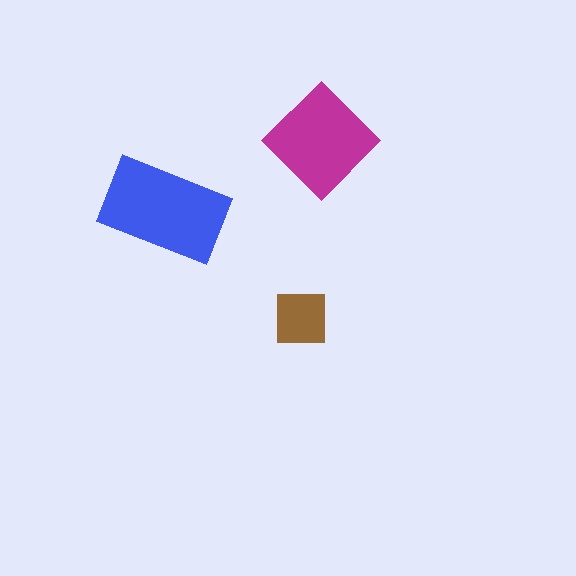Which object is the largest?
The blue rectangle.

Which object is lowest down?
The brown square is bottommost.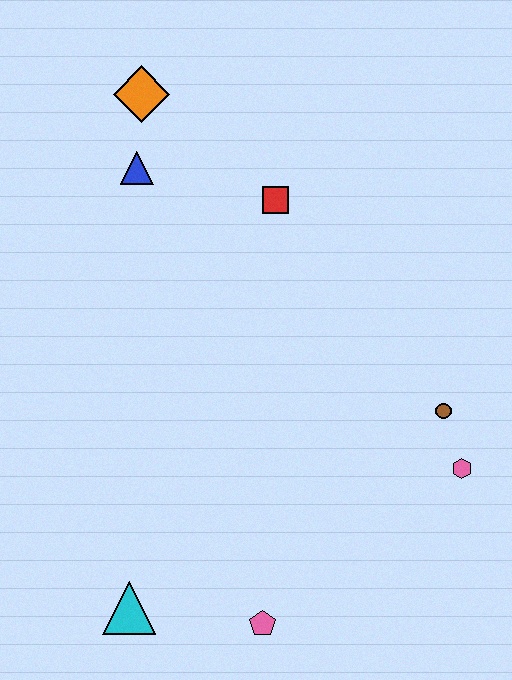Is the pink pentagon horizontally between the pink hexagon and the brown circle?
No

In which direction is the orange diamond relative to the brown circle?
The orange diamond is above the brown circle.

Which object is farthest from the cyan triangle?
The orange diamond is farthest from the cyan triangle.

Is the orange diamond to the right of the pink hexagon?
No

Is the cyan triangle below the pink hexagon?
Yes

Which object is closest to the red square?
The blue triangle is closest to the red square.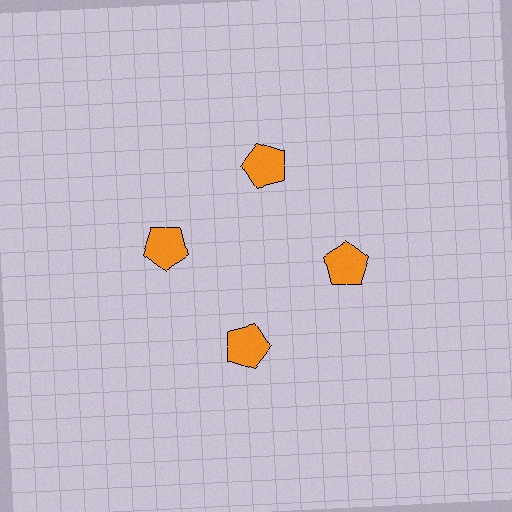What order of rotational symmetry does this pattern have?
This pattern has 4-fold rotational symmetry.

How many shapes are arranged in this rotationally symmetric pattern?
There are 4 shapes, arranged in 4 groups of 1.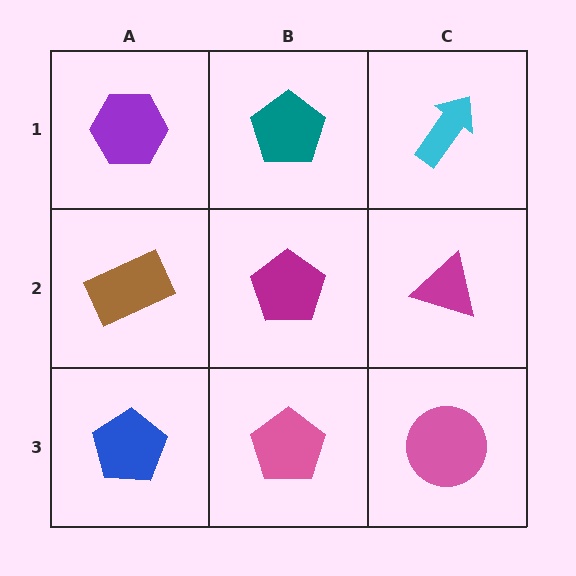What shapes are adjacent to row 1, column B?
A magenta pentagon (row 2, column B), a purple hexagon (row 1, column A), a cyan arrow (row 1, column C).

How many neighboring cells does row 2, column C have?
3.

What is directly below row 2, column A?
A blue pentagon.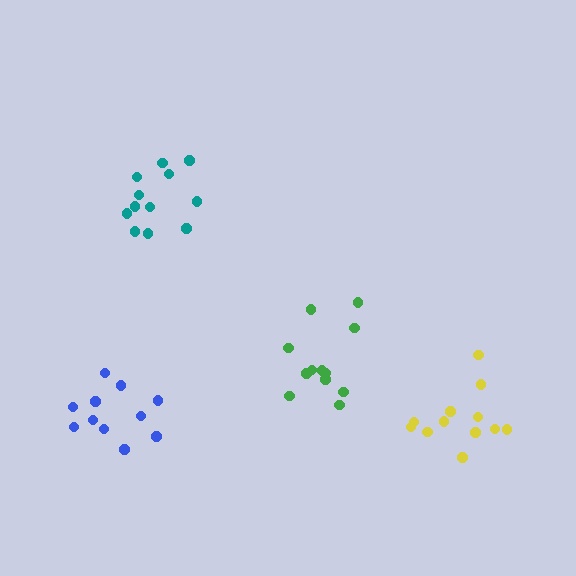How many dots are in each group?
Group 1: 12 dots, Group 2: 11 dots, Group 3: 12 dots, Group 4: 12 dots (47 total).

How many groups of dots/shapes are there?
There are 4 groups.